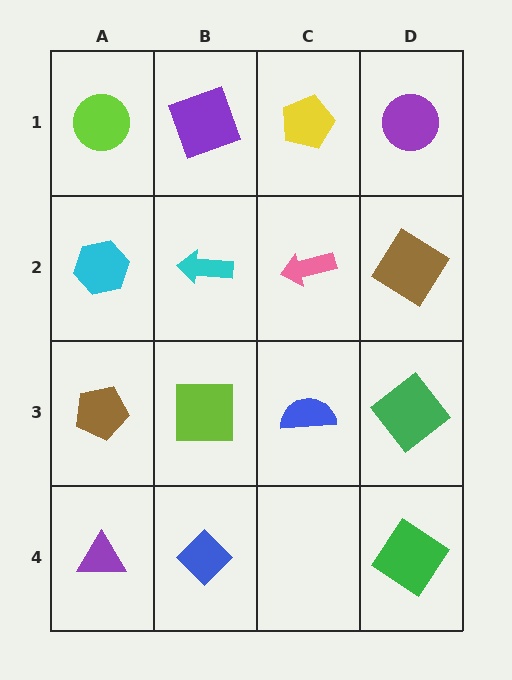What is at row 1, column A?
A lime circle.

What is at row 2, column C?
A pink arrow.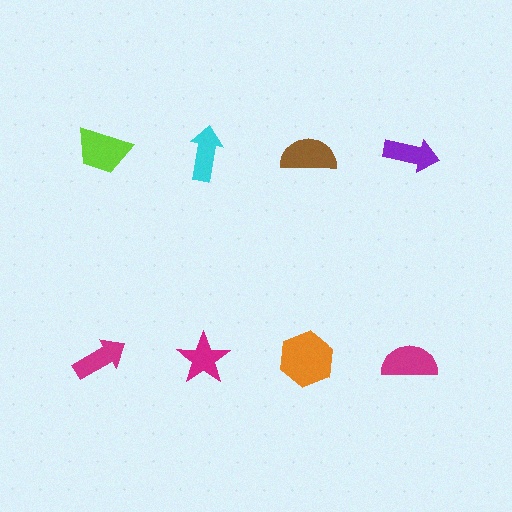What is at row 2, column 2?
A magenta star.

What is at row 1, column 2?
A cyan arrow.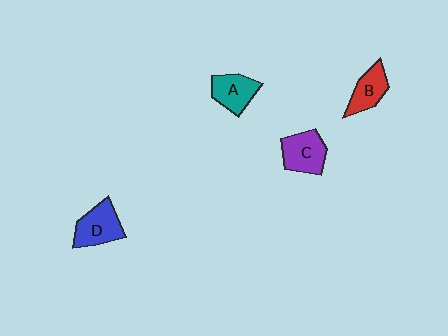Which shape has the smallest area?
Shape B (red).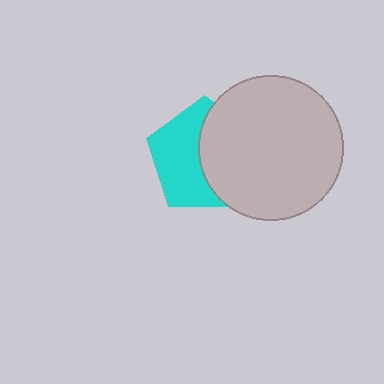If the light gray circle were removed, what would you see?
You would see the complete cyan pentagon.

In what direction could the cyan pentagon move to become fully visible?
The cyan pentagon could move left. That would shift it out from behind the light gray circle entirely.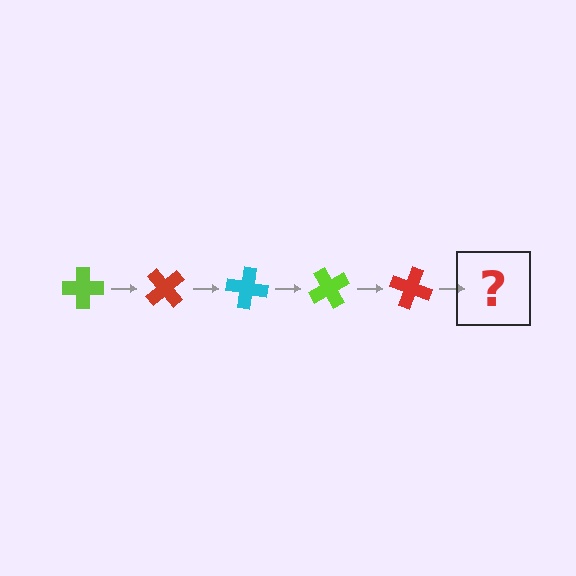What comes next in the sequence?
The next element should be a cyan cross, rotated 250 degrees from the start.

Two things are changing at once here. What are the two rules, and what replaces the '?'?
The two rules are that it rotates 50 degrees each step and the color cycles through lime, red, and cyan. The '?' should be a cyan cross, rotated 250 degrees from the start.